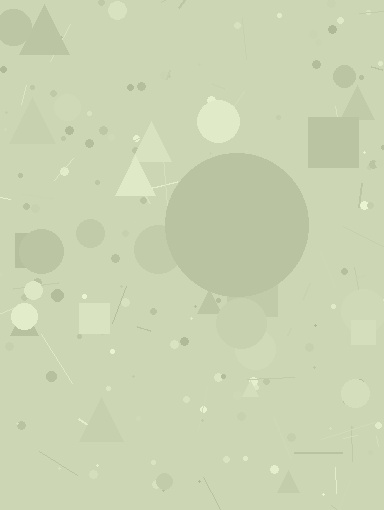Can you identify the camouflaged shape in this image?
The camouflaged shape is a circle.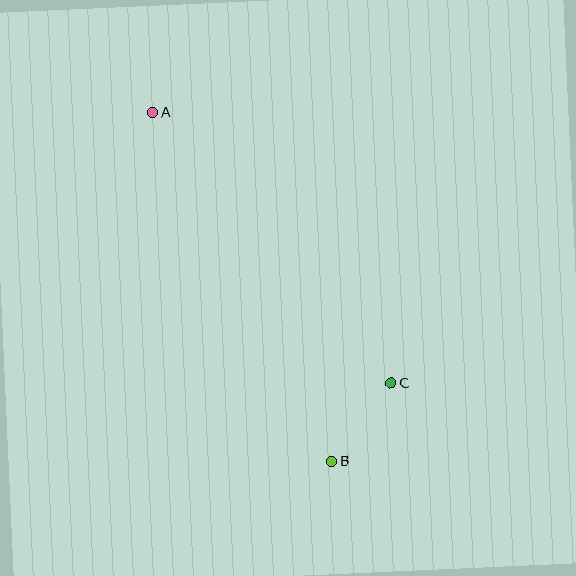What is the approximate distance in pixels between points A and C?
The distance between A and C is approximately 361 pixels.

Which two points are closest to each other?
Points B and C are closest to each other.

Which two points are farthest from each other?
Points A and B are farthest from each other.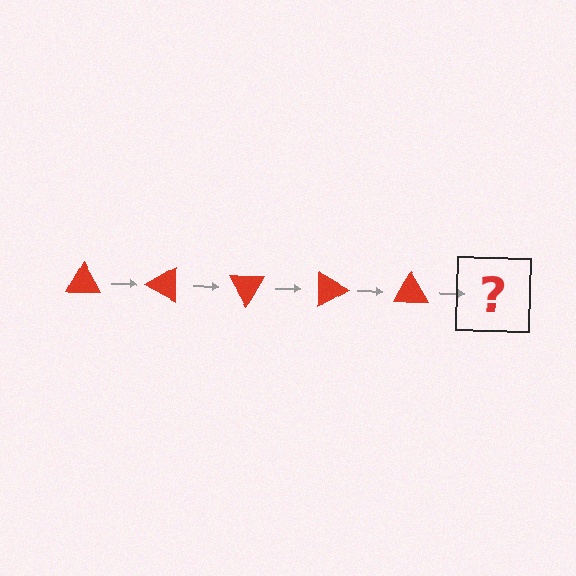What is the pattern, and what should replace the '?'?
The pattern is that the triangle rotates 30 degrees each step. The '?' should be a red triangle rotated 150 degrees.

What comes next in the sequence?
The next element should be a red triangle rotated 150 degrees.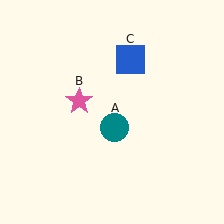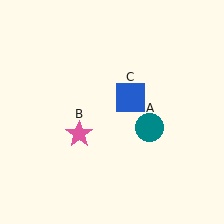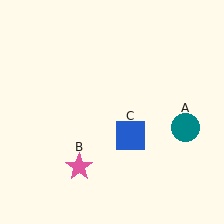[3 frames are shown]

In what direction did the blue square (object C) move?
The blue square (object C) moved down.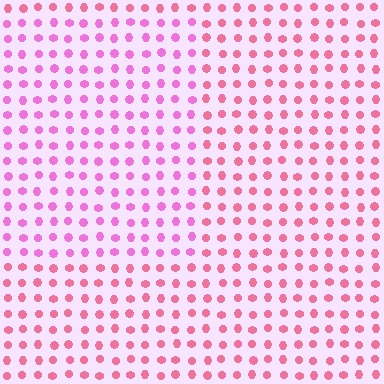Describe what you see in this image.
The image is filled with small pink elements in a uniform arrangement. A rectangle-shaped region is visible where the elements are tinted to a slightly different hue, forming a subtle color boundary.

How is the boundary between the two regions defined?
The boundary is defined purely by a slight shift in hue (about 30 degrees). Spacing, size, and orientation are identical on both sides.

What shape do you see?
I see a rectangle.